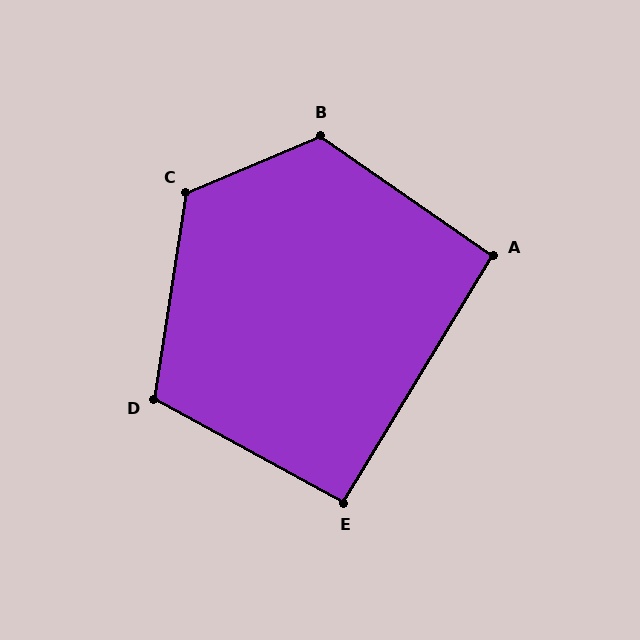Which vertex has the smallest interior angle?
E, at approximately 93 degrees.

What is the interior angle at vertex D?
Approximately 110 degrees (obtuse).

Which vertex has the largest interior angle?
C, at approximately 122 degrees.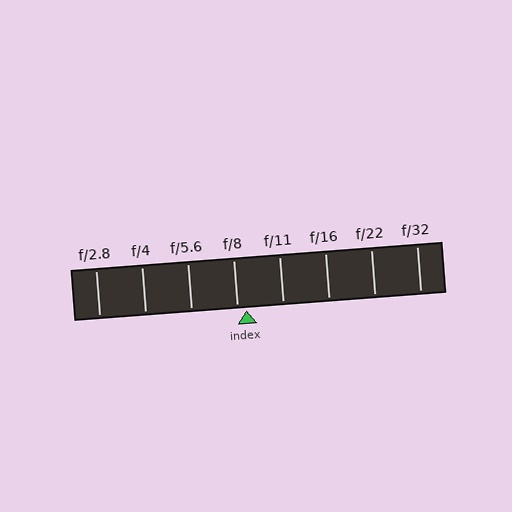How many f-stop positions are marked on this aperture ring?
There are 8 f-stop positions marked.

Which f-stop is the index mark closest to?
The index mark is closest to f/8.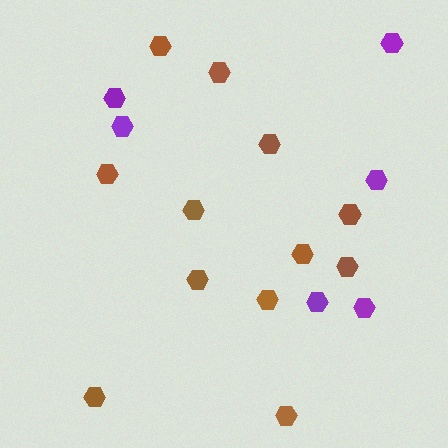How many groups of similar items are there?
There are 2 groups: one group of purple hexagons (6) and one group of brown hexagons (12).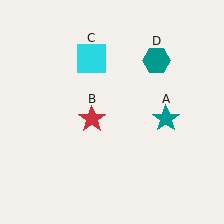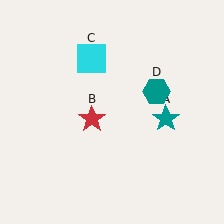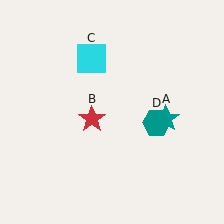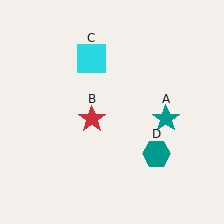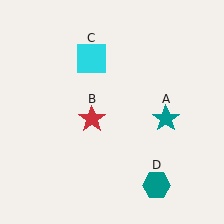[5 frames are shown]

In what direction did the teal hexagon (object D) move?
The teal hexagon (object D) moved down.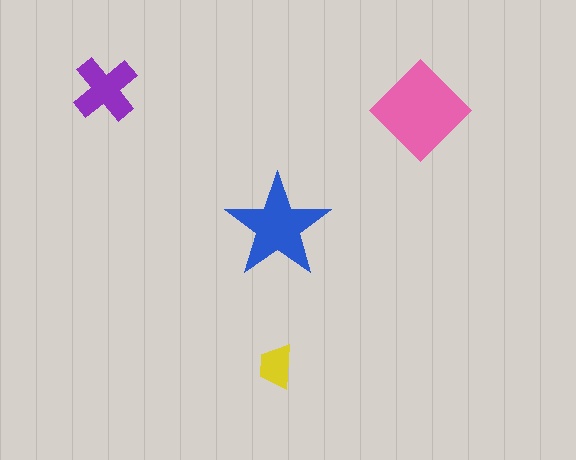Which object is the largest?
The pink diamond.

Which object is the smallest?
The yellow trapezoid.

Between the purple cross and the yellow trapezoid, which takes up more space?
The purple cross.